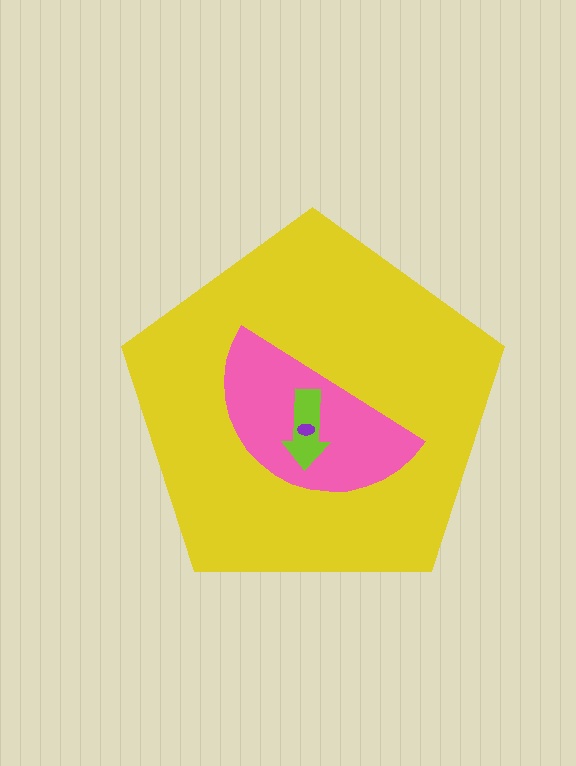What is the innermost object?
The purple ellipse.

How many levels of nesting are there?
4.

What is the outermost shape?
The yellow pentagon.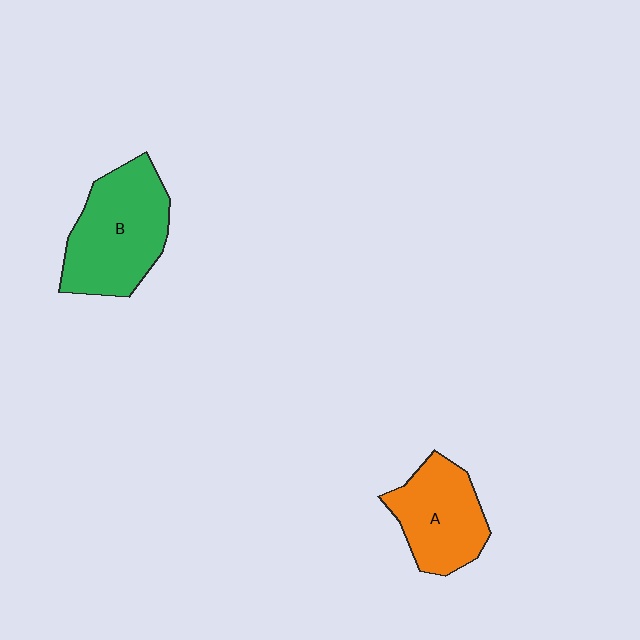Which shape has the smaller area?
Shape A (orange).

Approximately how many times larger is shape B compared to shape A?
Approximately 1.3 times.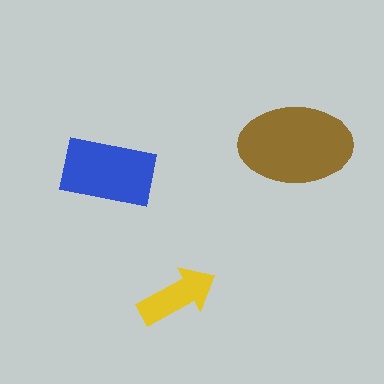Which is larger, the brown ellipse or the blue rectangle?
The brown ellipse.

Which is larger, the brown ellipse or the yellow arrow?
The brown ellipse.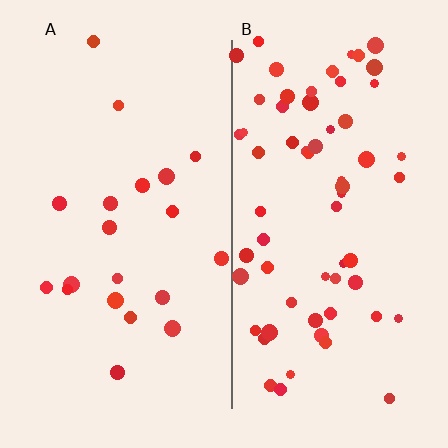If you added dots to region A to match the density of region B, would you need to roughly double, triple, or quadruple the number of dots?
Approximately triple.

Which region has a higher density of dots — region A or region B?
B (the right).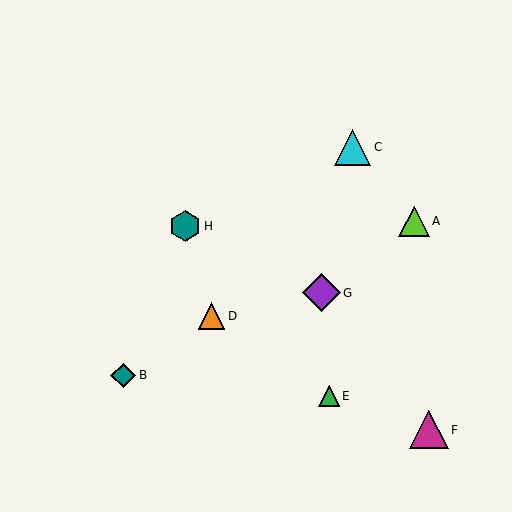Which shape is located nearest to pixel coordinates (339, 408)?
The green triangle (labeled E) at (329, 396) is nearest to that location.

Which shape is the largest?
The magenta triangle (labeled F) is the largest.